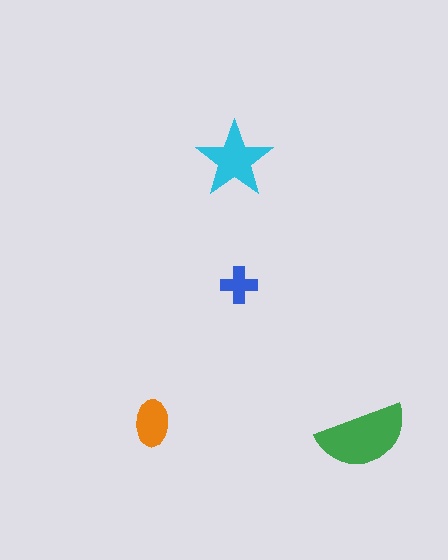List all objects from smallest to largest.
The blue cross, the orange ellipse, the cyan star, the green semicircle.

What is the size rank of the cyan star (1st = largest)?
2nd.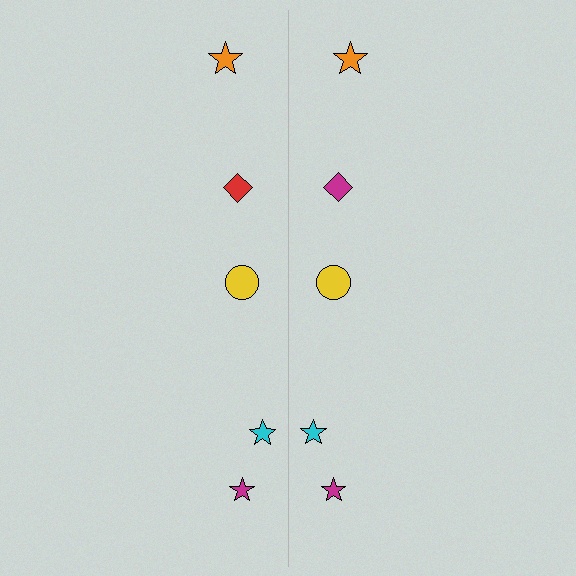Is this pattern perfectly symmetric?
No, the pattern is not perfectly symmetric. The magenta diamond on the right side breaks the symmetry — its mirror counterpart is red.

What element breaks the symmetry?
The magenta diamond on the right side breaks the symmetry — its mirror counterpart is red.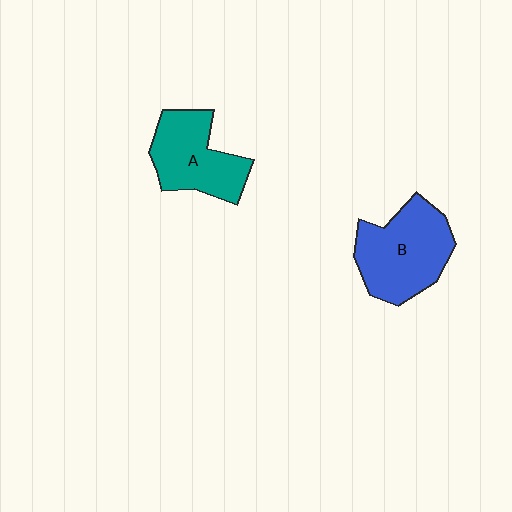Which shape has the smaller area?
Shape A (teal).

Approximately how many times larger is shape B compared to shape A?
Approximately 1.2 times.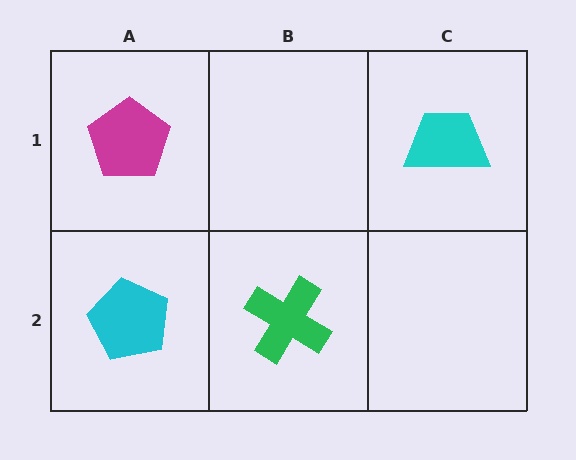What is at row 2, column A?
A cyan pentagon.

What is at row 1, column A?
A magenta pentagon.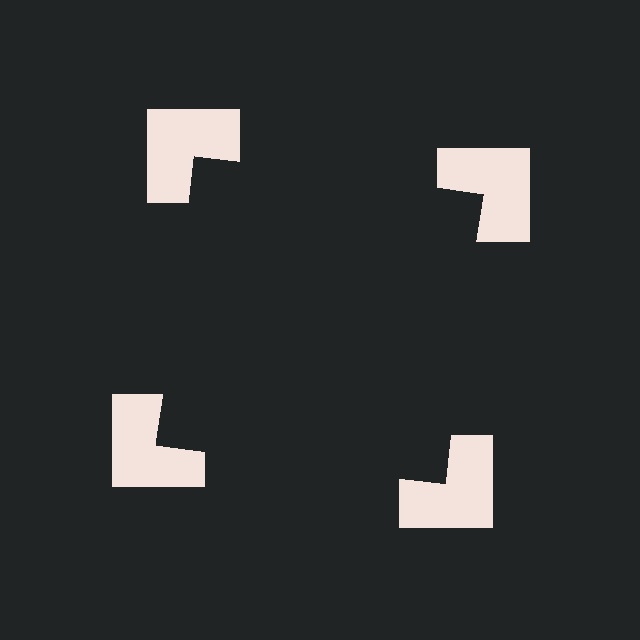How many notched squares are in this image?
There are 4 — one at each vertex of the illusory square.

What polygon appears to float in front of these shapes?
An illusory square — its edges are inferred from the aligned wedge cuts in the notched squares, not physically drawn.